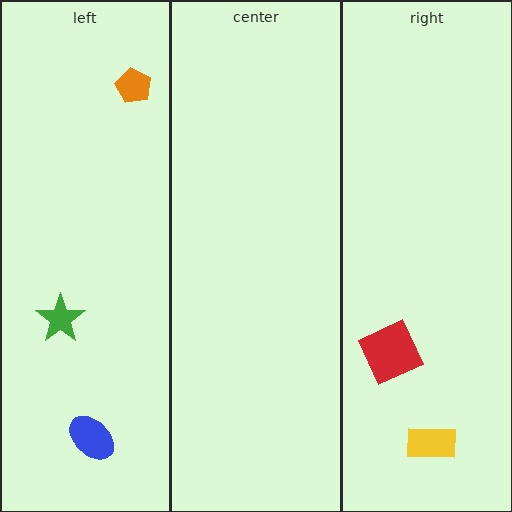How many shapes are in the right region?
2.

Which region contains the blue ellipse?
The left region.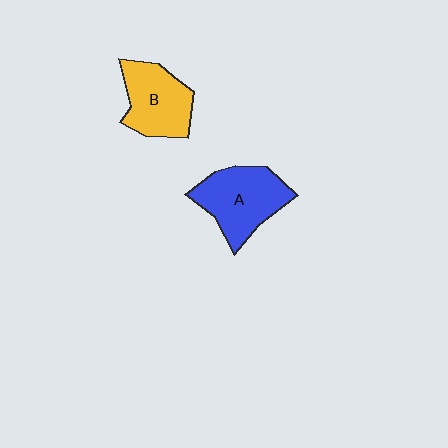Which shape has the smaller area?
Shape B (yellow).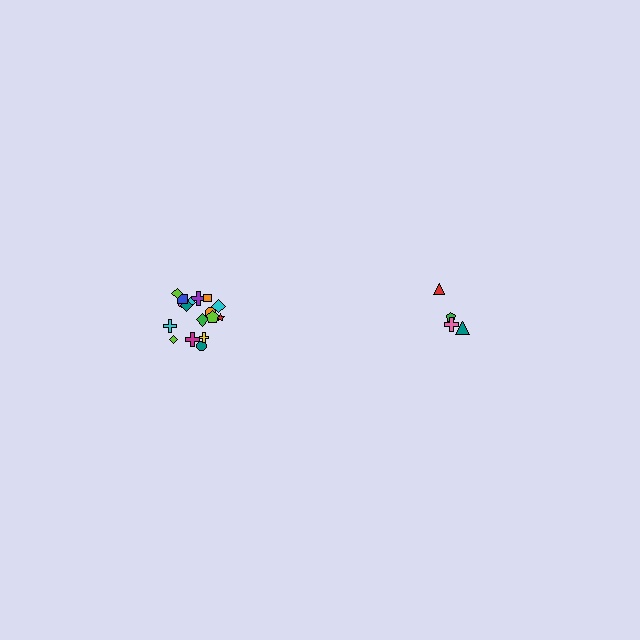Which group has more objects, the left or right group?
The left group.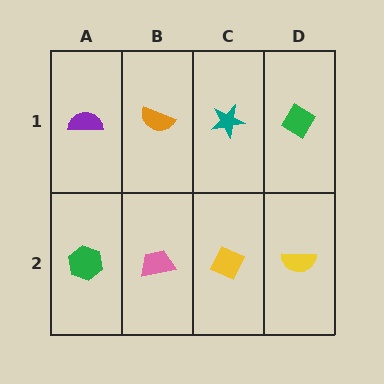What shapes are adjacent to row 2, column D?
A green diamond (row 1, column D), a yellow diamond (row 2, column C).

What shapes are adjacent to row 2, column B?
An orange semicircle (row 1, column B), a green hexagon (row 2, column A), a yellow diamond (row 2, column C).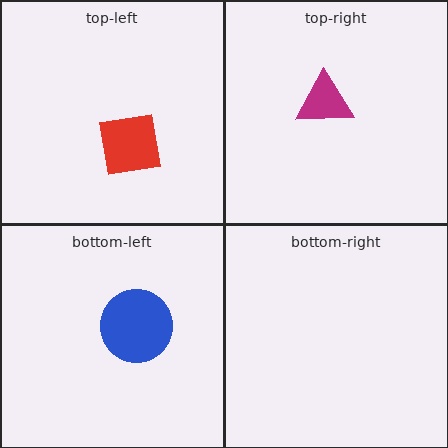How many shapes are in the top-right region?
1.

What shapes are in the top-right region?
The magenta triangle.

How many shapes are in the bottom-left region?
1.